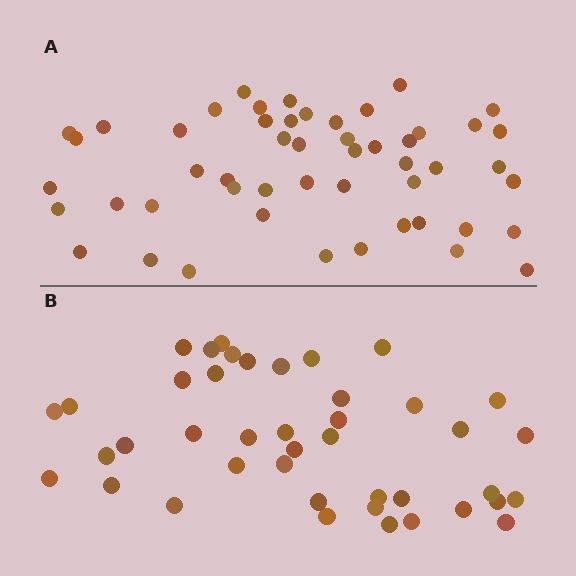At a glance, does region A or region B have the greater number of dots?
Region A (the top region) has more dots.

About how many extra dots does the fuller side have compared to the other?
Region A has roughly 8 or so more dots than region B.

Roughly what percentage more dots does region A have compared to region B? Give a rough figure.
About 20% more.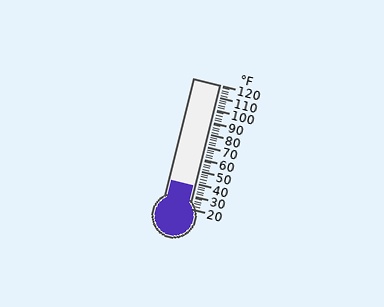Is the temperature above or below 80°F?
The temperature is below 80°F.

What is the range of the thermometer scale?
The thermometer scale ranges from 20°F to 120°F.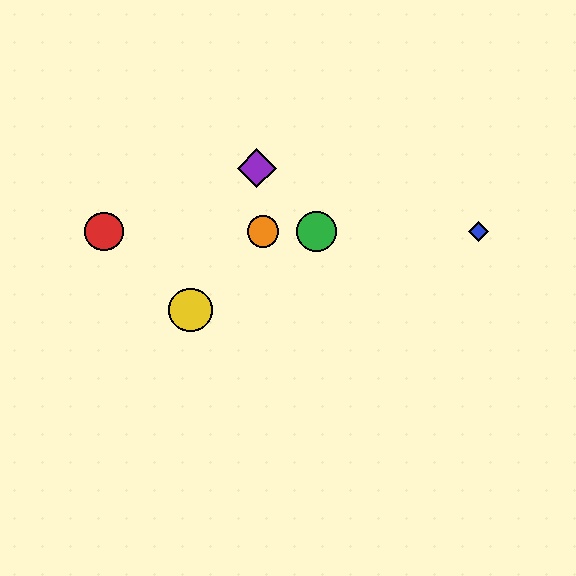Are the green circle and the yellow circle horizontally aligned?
No, the green circle is at y≈232 and the yellow circle is at y≈310.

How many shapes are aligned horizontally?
4 shapes (the red circle, the blue diamond, the green circle, the orange circle) are aligned horizontally.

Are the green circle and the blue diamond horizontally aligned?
Yes, both are at y≈232.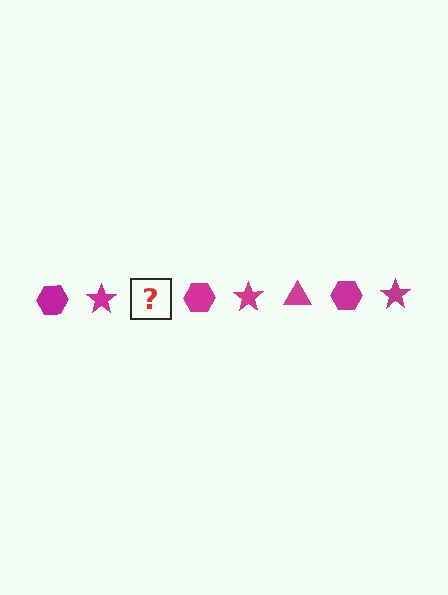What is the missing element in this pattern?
The missing element is a magenta triangle.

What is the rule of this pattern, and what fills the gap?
The rule is that the pattern cycles through hexagon, star, triangle shapes in magenta. The gap should be filled with a magenta triangle.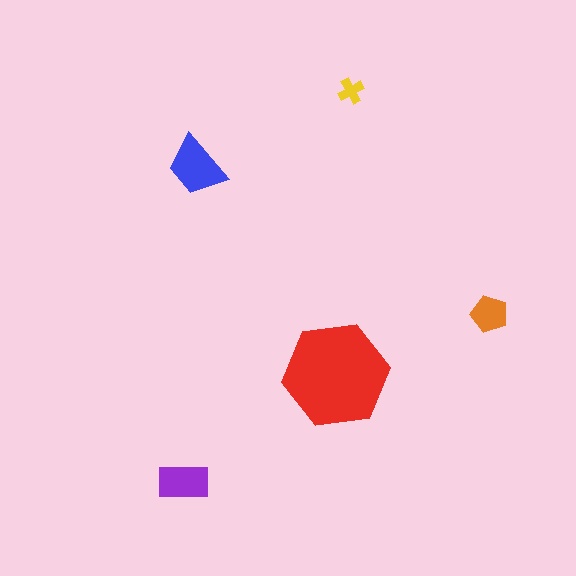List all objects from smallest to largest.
The yellow cross, the orange pentagon, the purple rectangle, the blue trapezoid, the red hexagon.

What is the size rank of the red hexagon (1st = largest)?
1st.